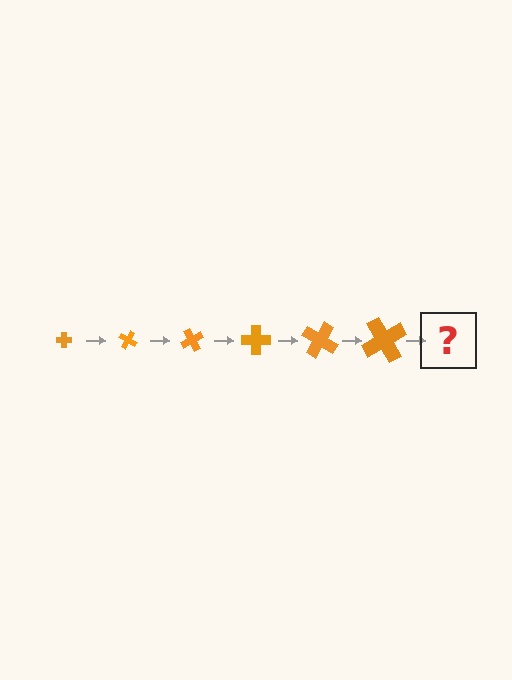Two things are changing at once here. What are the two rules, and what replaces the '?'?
The two rules are that the cross grows larger each step and it rotates 30 degrees each step. The '?' should be a cross, larger than the previous one and rotated 180 degrees from the start.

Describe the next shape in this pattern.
It should be a cross, larger than the previous one and rotated 180 degrees from the start.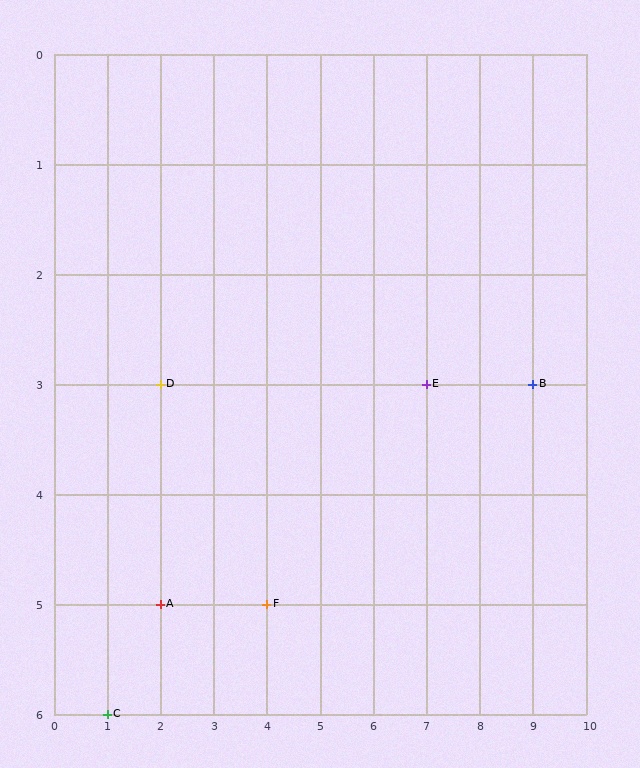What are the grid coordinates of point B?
Point B is at grid coordinates (9, 3).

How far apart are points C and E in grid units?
Points C and E are 6 columns and 3 rows apart (about 6.7 grid units diagonally).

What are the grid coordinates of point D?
Point D is at grid coordinates (2, 3).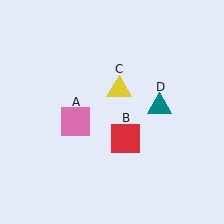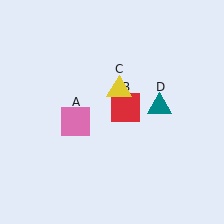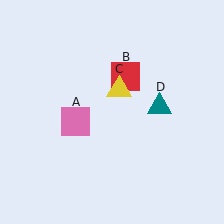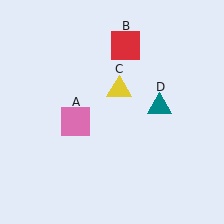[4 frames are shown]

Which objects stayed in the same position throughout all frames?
Pink square (object A) and yellow triangle (object C) and teal triangle (object D) remained stationary.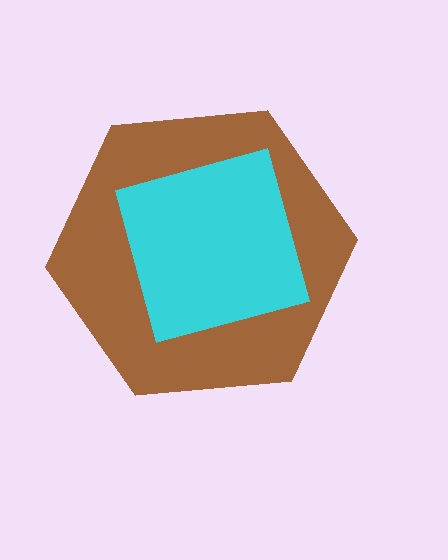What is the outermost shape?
The brown hexagon.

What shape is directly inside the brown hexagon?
The cyan diamond.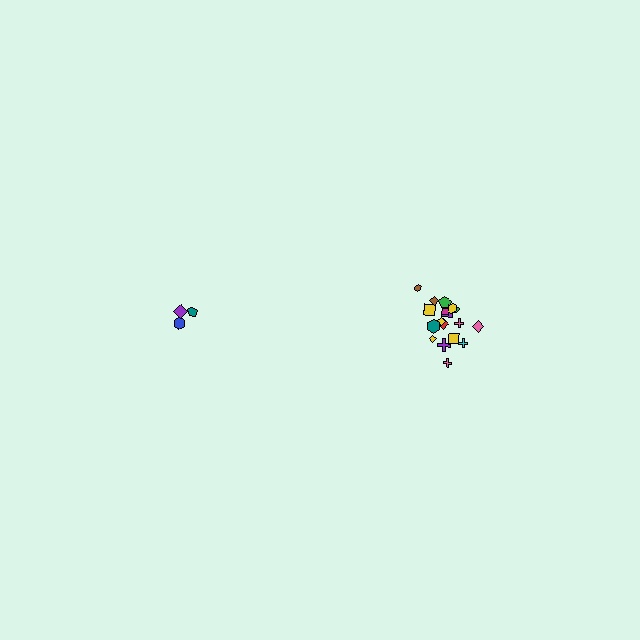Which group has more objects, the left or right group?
The right group.